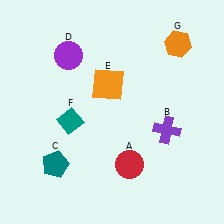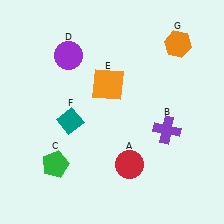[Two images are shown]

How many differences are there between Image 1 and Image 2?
There is 1 difference between the two images.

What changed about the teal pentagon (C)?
In Image 1, C is teal. In Image 2, it changed to green.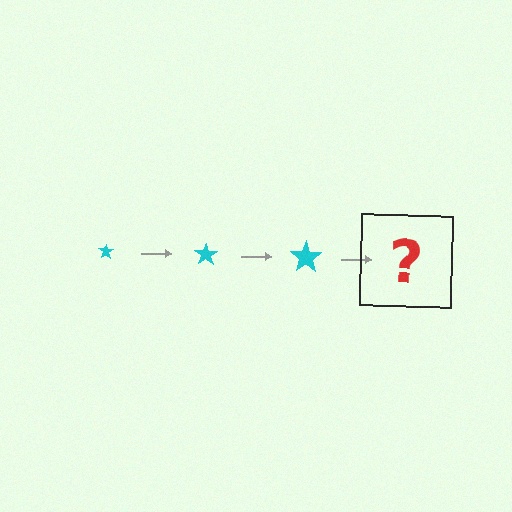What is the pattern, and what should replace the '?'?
The pattern is that the star gets progressively larger each step. The '?' should be a cyan star, larger than the previous one.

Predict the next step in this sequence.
The next step is a cyan star, larger than the previous one.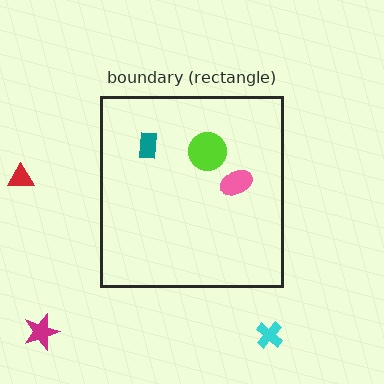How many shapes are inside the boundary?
3 inside, 3 outside.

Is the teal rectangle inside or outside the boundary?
Inside.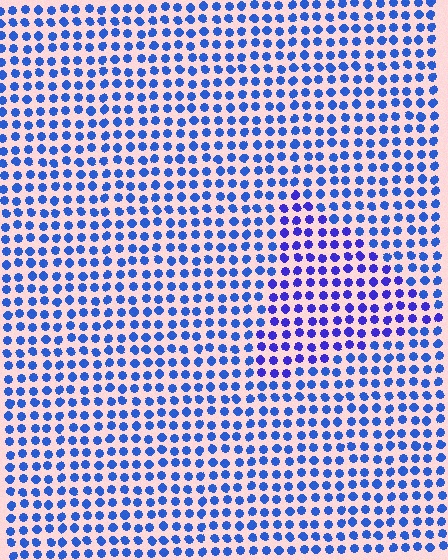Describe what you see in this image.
The image is filled with small blue elements in a uniform arrangement. A triangle-shaped region is visible where the elements are tinted to a slightly different hue, forming a subtle color boundary.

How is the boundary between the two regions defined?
The boundary is defined purely by a slight shift in hue (about 25 degrees). Spacing, size, and orientation are identical on both sides.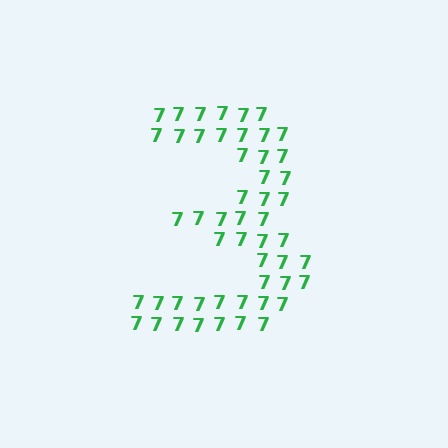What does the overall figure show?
The overall figure shows the digit 3.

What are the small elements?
The small elements are digit 7's.